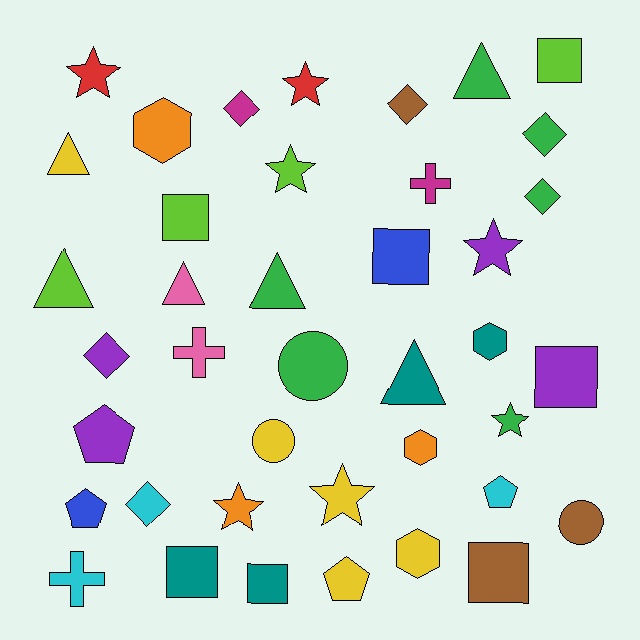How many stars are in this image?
There are 7 stars.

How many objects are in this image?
There are 40 objects.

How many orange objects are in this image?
There are 3 orange objects.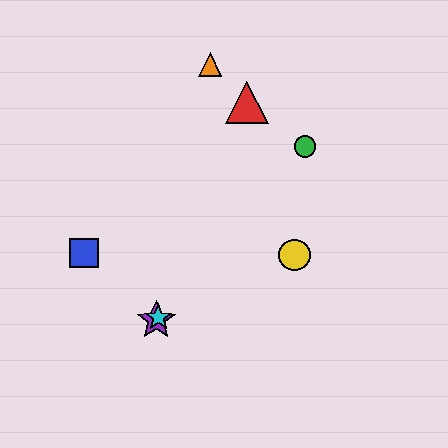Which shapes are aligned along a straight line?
The green circle, the purple star, the cyan star are aligned along a straight line.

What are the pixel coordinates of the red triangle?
The red triangle is at (247, 102).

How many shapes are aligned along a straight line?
3 shapes (the green circle, the purple star, the cyan star) are aligned along a straight line.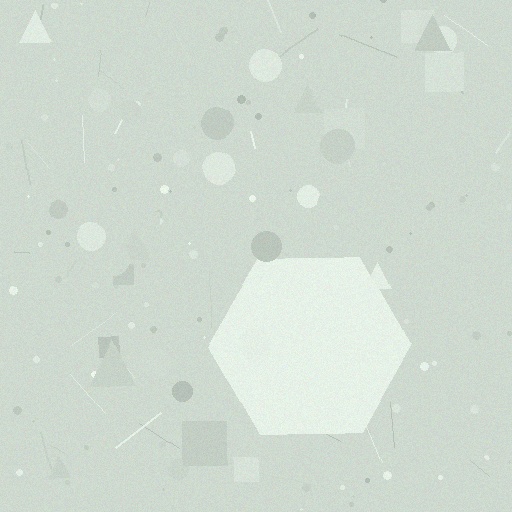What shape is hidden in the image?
A hexagon is hidden in the image.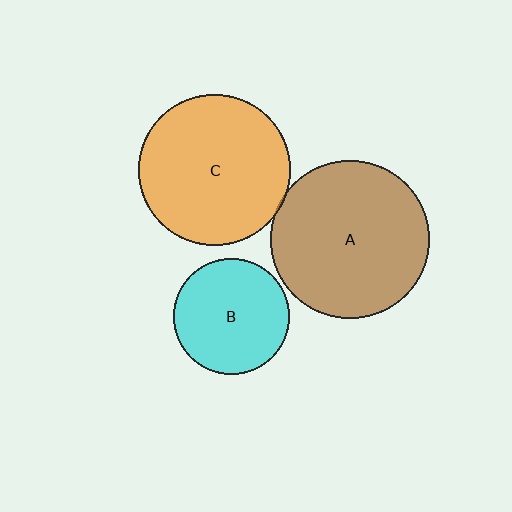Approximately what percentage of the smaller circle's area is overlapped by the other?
Approximately 5%.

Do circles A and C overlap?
Yes.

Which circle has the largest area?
Circle A (brown).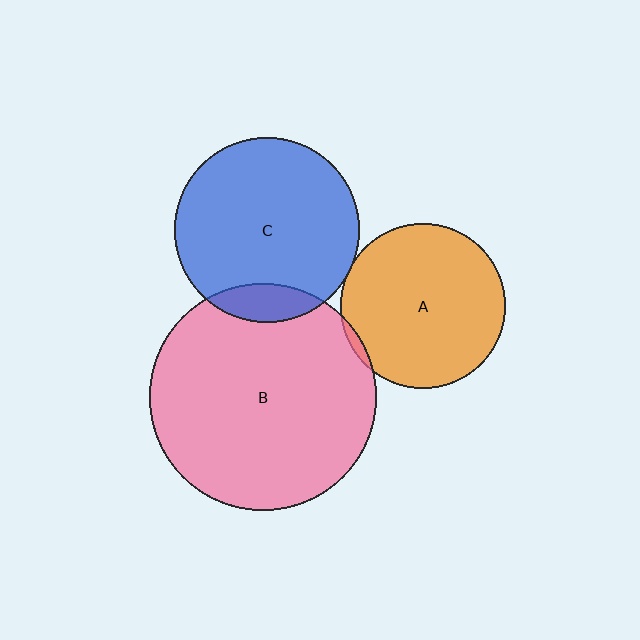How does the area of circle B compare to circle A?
Approximately 1.9 times.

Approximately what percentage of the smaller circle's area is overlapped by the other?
Approximately 10%.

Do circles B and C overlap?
Yes.